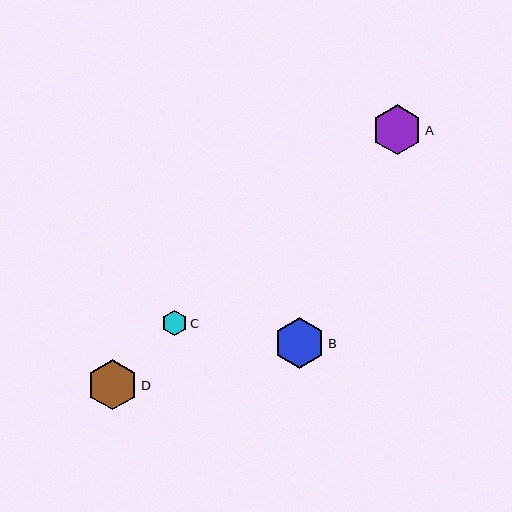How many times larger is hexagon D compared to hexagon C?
Hexagon D is approximately 2.0 times the size of hexagon C.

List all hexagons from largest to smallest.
From largest to smallest: D, B, A, C.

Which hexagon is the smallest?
Hexagon C is the smallest with a size of approximately 25 pixels.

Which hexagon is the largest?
Hexagon D is the largest with a size of approximately 51 pixels.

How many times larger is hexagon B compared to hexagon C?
Hexagon B is approximately 2.0 times the size of hexagon C.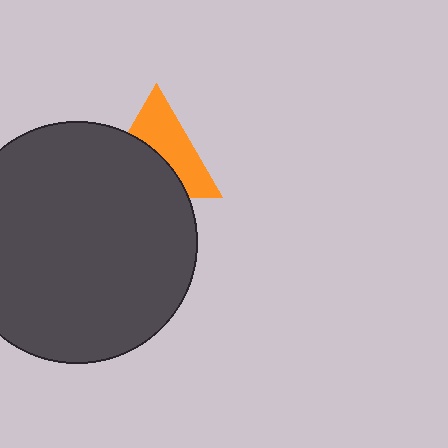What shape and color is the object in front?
The object in front is a dark gray circle.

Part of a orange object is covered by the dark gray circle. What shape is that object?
It is a triangle.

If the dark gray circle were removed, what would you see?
You would see the complete orange triangle.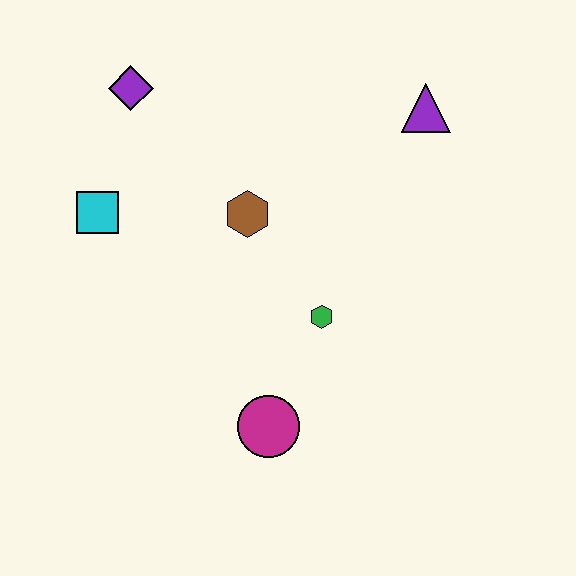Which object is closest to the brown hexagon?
The green hexagon is closest to the brown hexagon.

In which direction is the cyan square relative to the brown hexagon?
The cyan square is to the left of the brown hexagon.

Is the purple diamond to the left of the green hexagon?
Yes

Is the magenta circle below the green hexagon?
Yes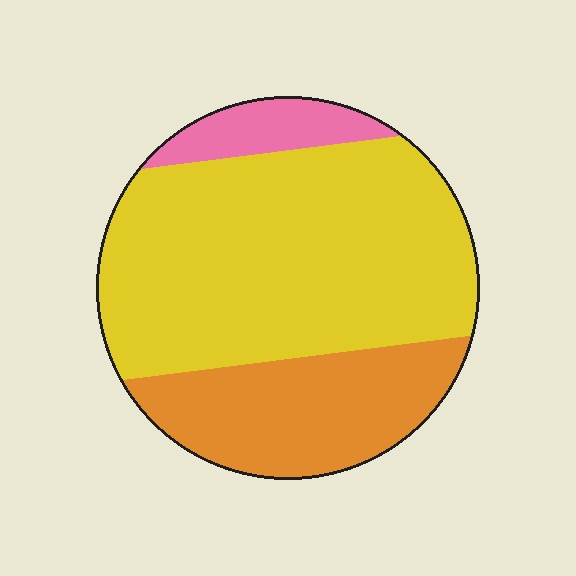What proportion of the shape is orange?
Orange covers 27% of the shape.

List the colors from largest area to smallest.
From largest to smallest: yellow, orange, pink.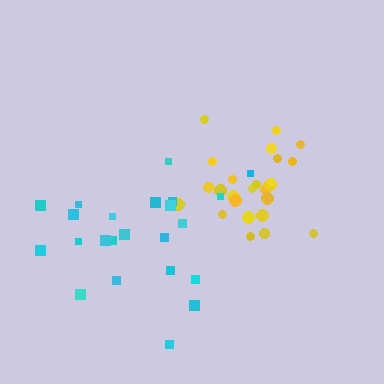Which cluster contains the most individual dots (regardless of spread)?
Yellow (25).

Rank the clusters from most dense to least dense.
yellow, cyan.